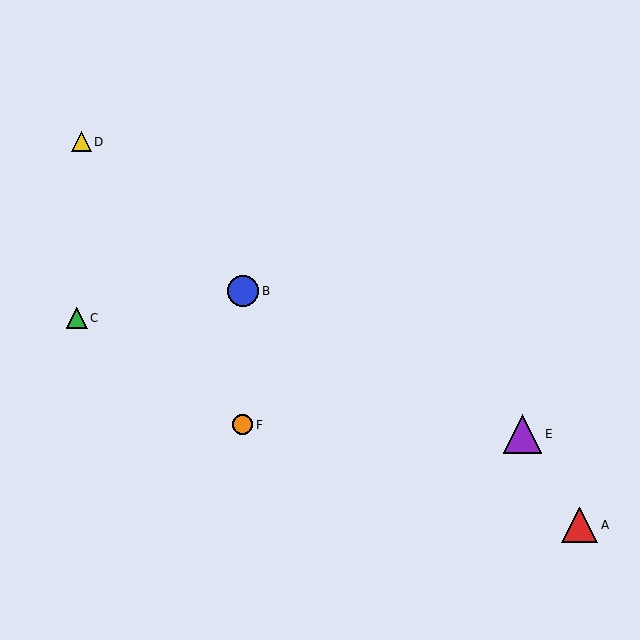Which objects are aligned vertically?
Objects B, F are aligned vertically.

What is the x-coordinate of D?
Object D is at x≈81.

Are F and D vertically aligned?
No, F is at x≈243 and D is at x≈81.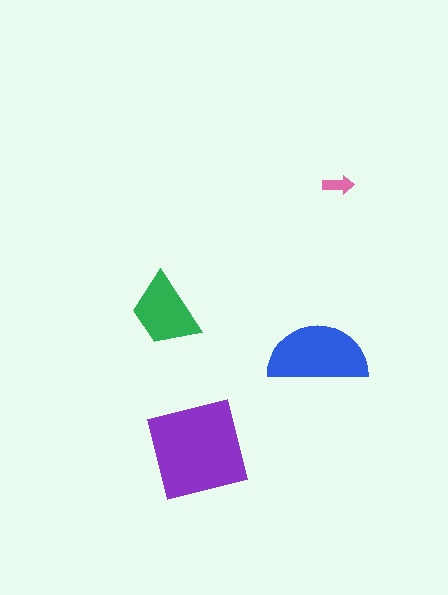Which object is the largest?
The purple square.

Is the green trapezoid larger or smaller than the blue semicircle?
Smaller.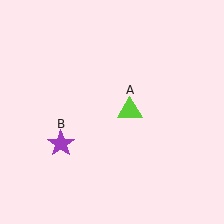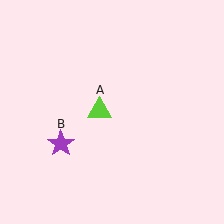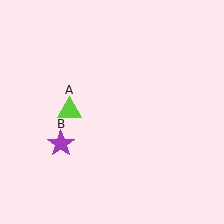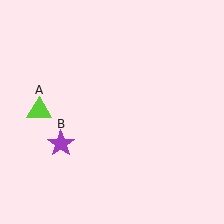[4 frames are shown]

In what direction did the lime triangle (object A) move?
The lime triangle (object A) moved left.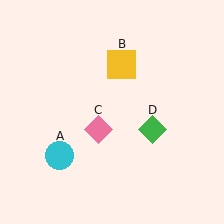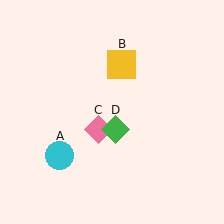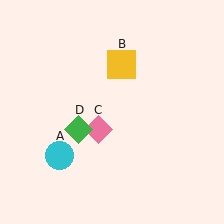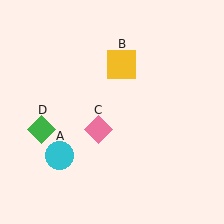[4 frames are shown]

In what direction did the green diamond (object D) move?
The green diamond (object D) moved left.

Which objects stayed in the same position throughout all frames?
Cyan circle (object A) and yellow square (object B) and pink diamond (object C) remained stationary.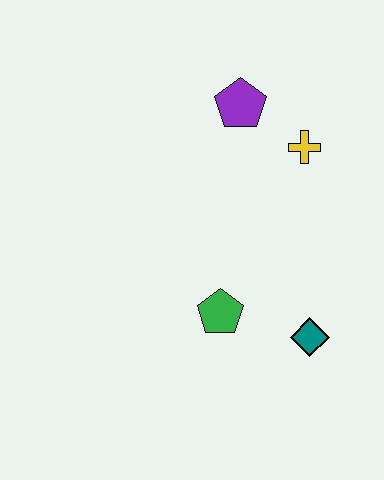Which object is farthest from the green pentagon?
The purple pentagon is farthest from the green pentagon.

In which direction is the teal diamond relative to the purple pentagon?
The teal diamond is below the purple pentagon.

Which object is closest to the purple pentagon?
The yellow cross is closest to the purple pentagon.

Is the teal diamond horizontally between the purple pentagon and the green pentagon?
No